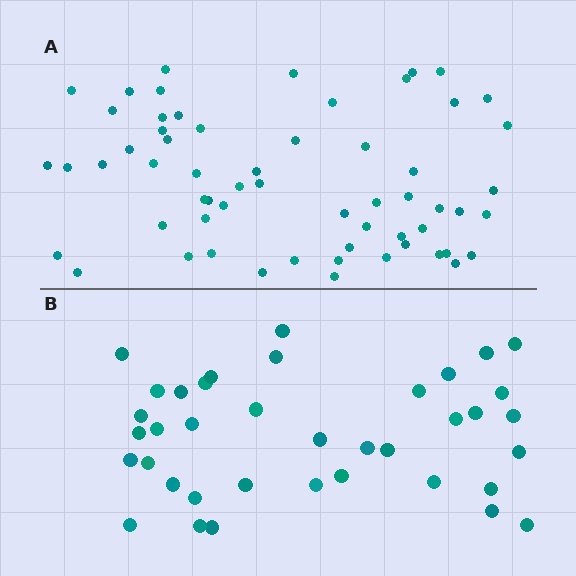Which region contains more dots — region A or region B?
Region A (the top region) has more dots.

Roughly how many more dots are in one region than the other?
Region A has approximately 20 more dots than region B.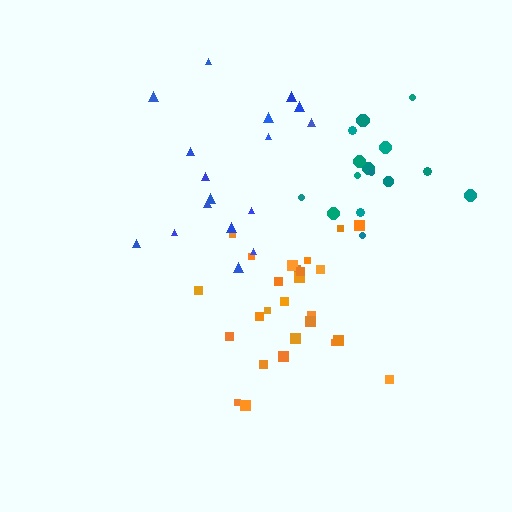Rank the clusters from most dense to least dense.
teal, orange, blue.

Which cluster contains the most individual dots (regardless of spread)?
Orange (26).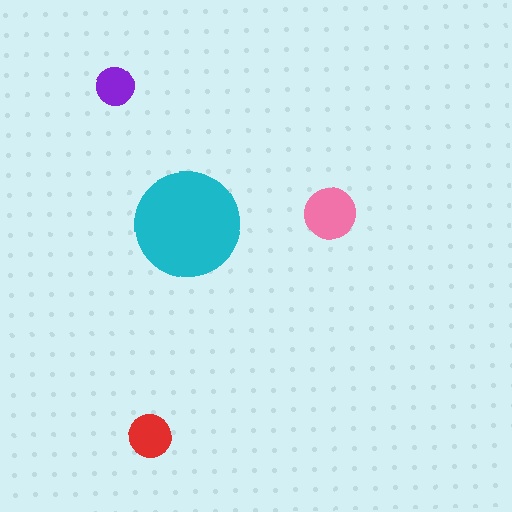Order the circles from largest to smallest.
the cyan one, the pink one, the red one, the purple one.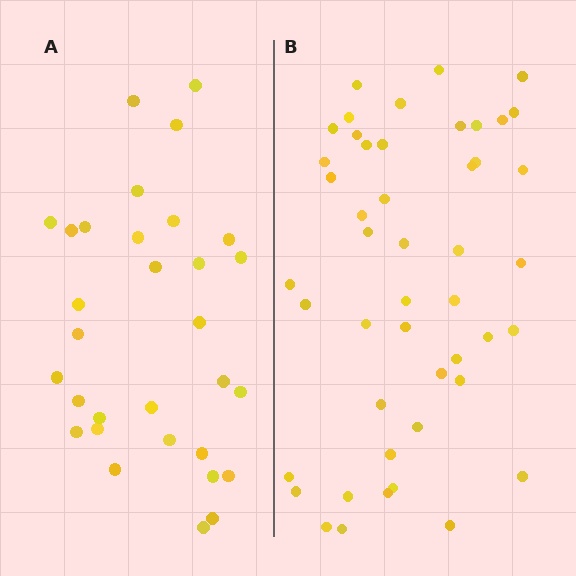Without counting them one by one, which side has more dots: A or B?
Region B (the right region) has more dots.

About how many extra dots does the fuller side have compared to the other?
Region B has approximately 15 more dots than region A.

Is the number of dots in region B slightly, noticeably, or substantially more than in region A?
Region B has substantially more. The ratio is roughly 1.5 to 1.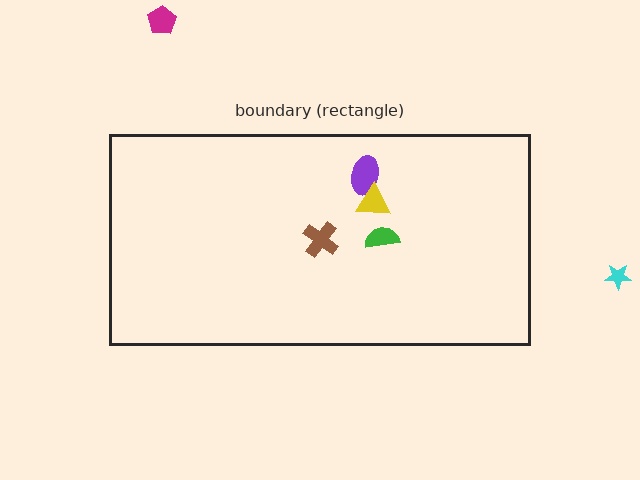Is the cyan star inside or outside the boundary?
Outside.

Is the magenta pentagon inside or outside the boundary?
Outside.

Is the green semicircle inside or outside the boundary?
Inside.